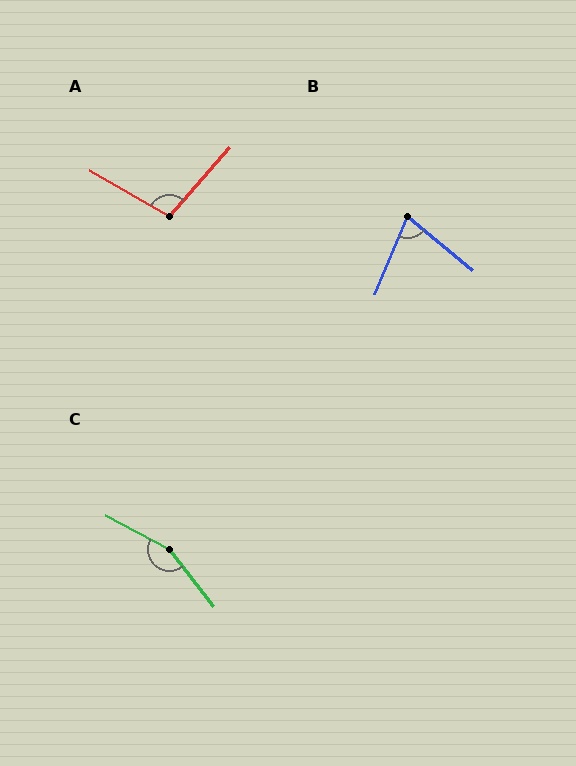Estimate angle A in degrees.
Approximately 101 degrees.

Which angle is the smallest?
B, at approximately 73 degrees.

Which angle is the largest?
C, at approximately 156 degrees.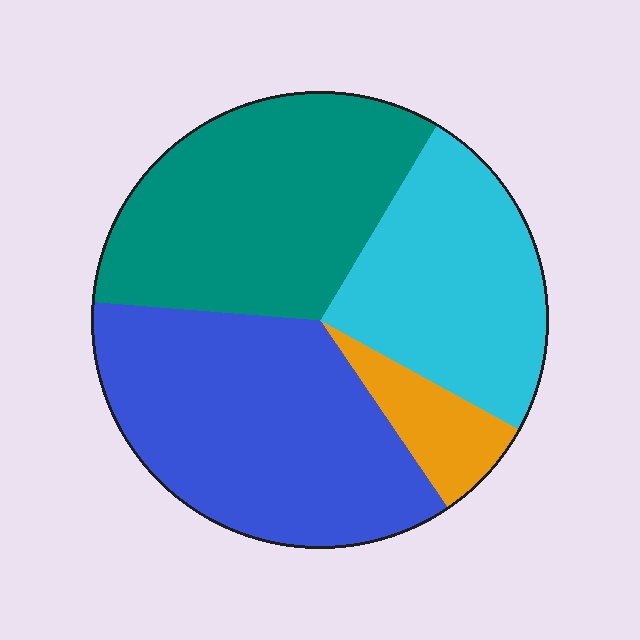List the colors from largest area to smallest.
From largest to smallest: blue, teal, cyan, orange.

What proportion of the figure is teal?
Teal takes up about one third (1/3) of the figure.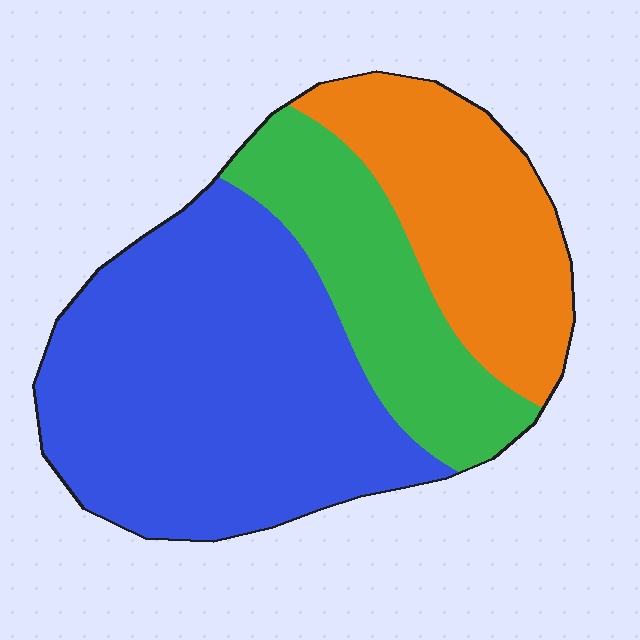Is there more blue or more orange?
Blue.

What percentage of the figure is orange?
Orange covers 25% of the figure.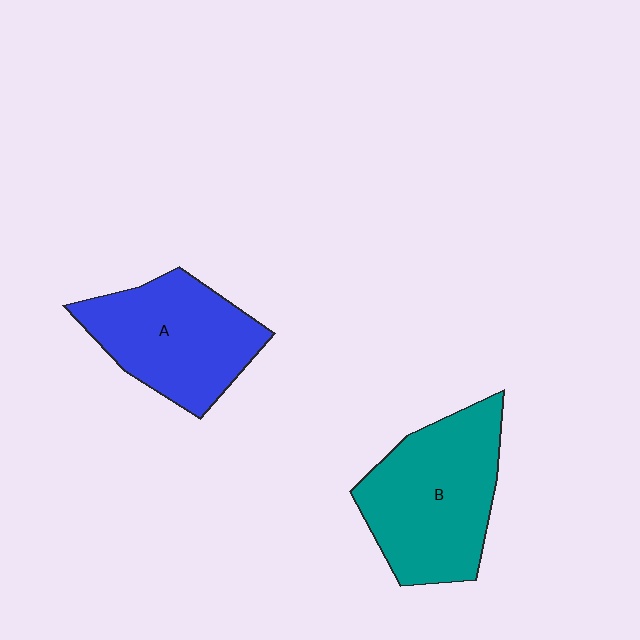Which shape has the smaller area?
Shape A (blue).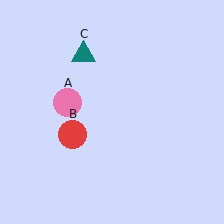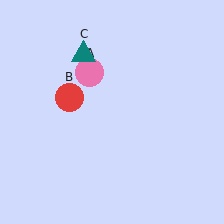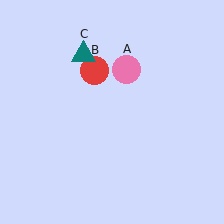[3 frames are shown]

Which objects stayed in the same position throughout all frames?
Teal triangle (object C) remained stationary.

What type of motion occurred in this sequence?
The pink circle (object A), red circle (object B) rotated clockwise around the center of the scene.